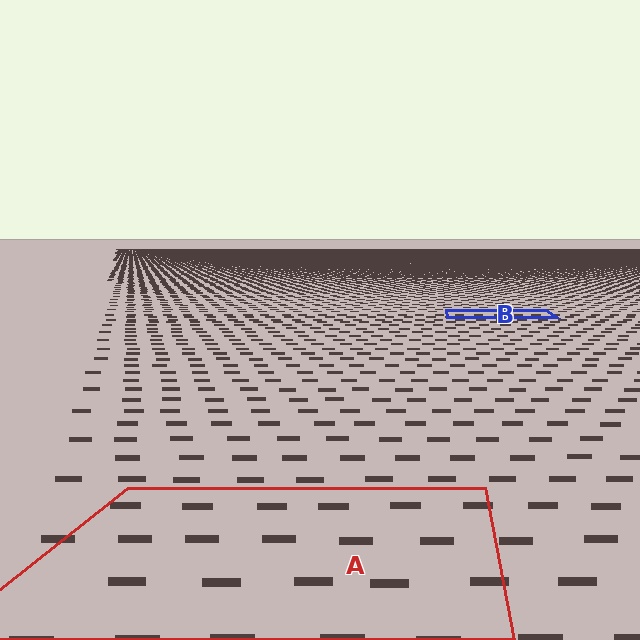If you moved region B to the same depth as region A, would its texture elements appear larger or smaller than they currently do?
They would appear larger. At a closer depth, the same texture elements are projected at a bigger on-screen size.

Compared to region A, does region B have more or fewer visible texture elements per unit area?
Region B has more texture elements per unit area — they are packed more densely because it is farther away.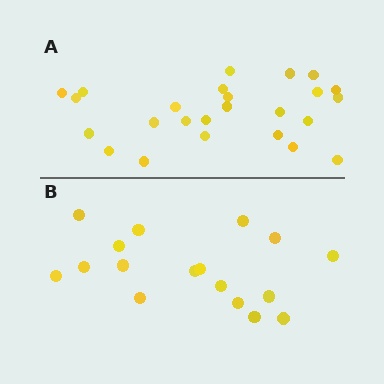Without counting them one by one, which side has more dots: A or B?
Region A (the top region) has more dots.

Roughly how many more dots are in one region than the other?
Region A has roughly 8 or so more dots than region B.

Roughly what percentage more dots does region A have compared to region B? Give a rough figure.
About 45% more.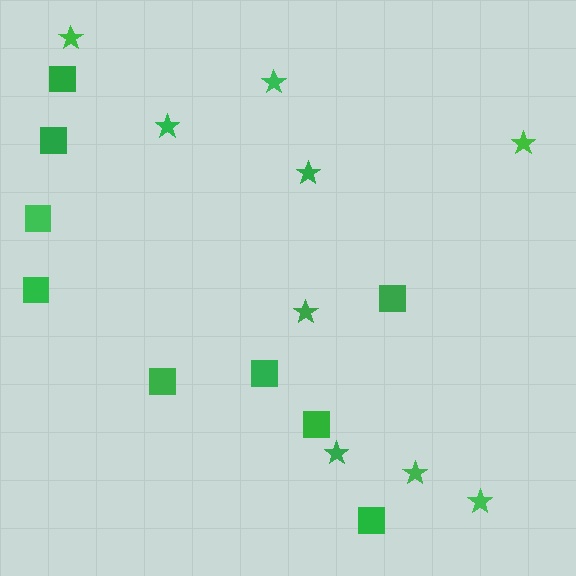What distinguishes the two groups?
There are 2 groups: one group of stars (9) and one group of squares (9).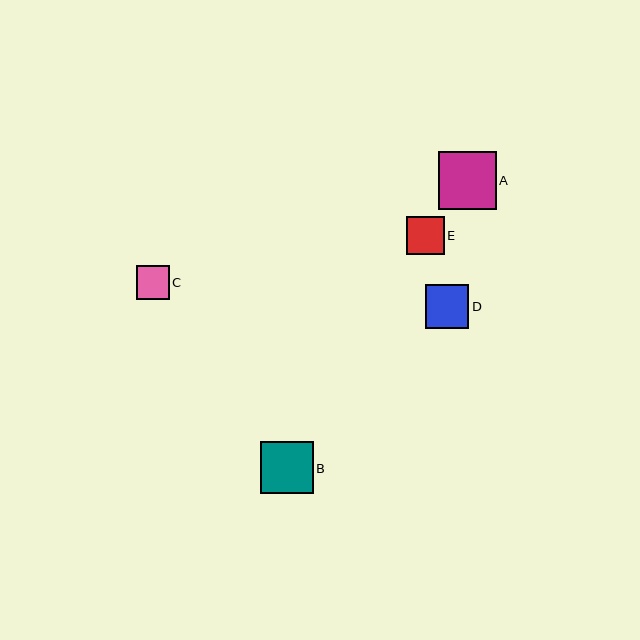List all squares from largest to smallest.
From largest to smallest: A, B, D, E, C.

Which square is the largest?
Square A is the largest with a size of approximately 58 pixels.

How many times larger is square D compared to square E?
Square D is approximately 1.2 times the size of square E.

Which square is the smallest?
Square C is the smallest with a size of approximately 33 pixels.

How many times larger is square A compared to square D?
Square A is approximately 1.3 times the size of square D.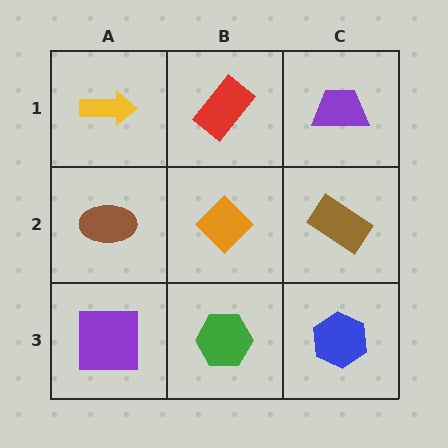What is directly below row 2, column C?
A blue hexagon.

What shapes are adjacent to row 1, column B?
An orange diamond (row 2, column B), a yellow arrow (row 1, column A), a purple trapezoid (row 1, column C).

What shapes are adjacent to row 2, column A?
A yellow arrow (row 1, column A), a purple square (row 3, column A), an orange diamond (row 2, column B).